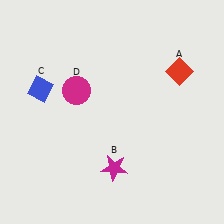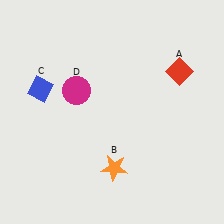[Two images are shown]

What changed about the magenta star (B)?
In Image 1, B is magenta. In Image 2, it changed to orange.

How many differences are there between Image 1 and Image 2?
There is 1 difference between the two images.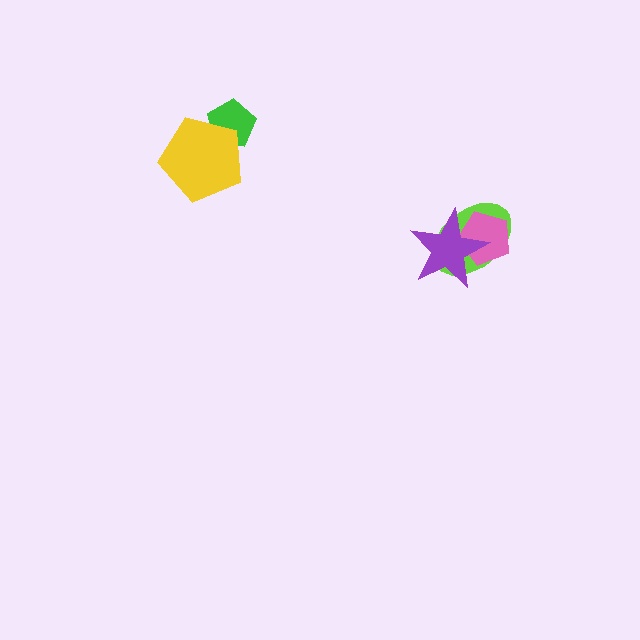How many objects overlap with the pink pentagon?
2 objects overlap with the pink pentagon.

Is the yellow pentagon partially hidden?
No, no other shape covers it.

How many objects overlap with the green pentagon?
1 object overlaps with the green pentagon.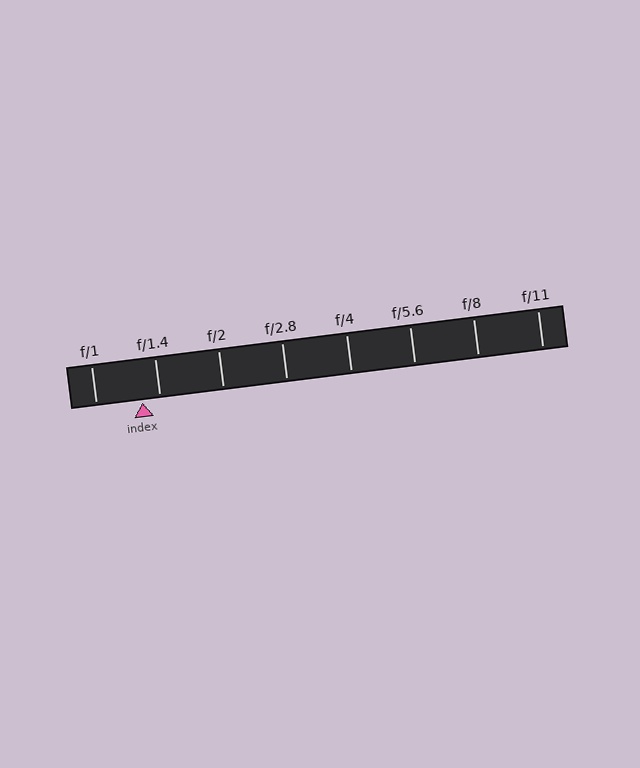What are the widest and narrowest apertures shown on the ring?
The widest aperture shown is f/1 and the narrowest is f/11.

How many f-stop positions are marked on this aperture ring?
There are 8 f-stop positions marked.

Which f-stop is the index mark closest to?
The index mark is closest to f/1.4.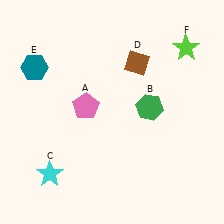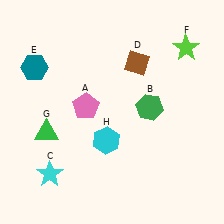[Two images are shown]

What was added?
A green triangle (G), a cyan hexagon (H) were added in Image 2.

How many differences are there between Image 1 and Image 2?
There are 2 differences between the two images.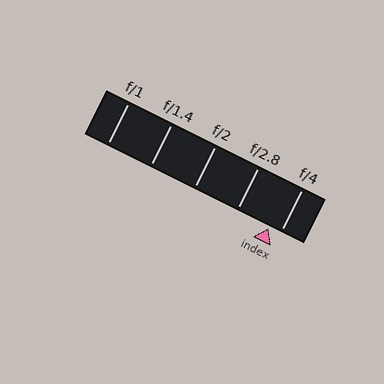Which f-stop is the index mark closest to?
The index mark is closest to f/4.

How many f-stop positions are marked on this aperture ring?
There are 5 f-stop positions marked.